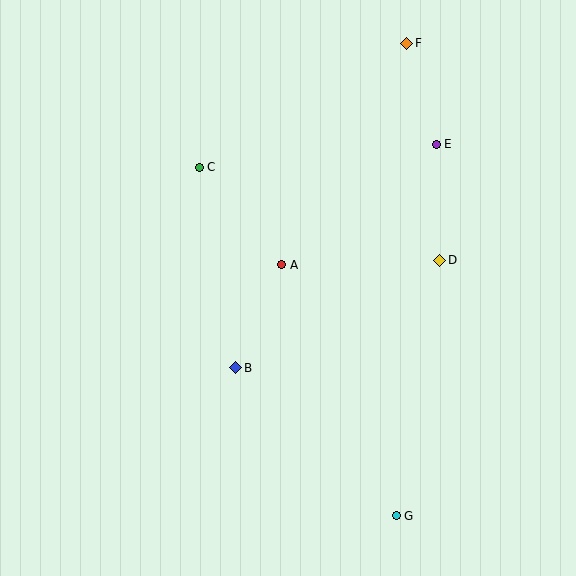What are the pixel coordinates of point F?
Point F is at (407, 43).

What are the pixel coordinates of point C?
Point C is at (199, 167).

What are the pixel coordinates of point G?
Point G is at (396, 516).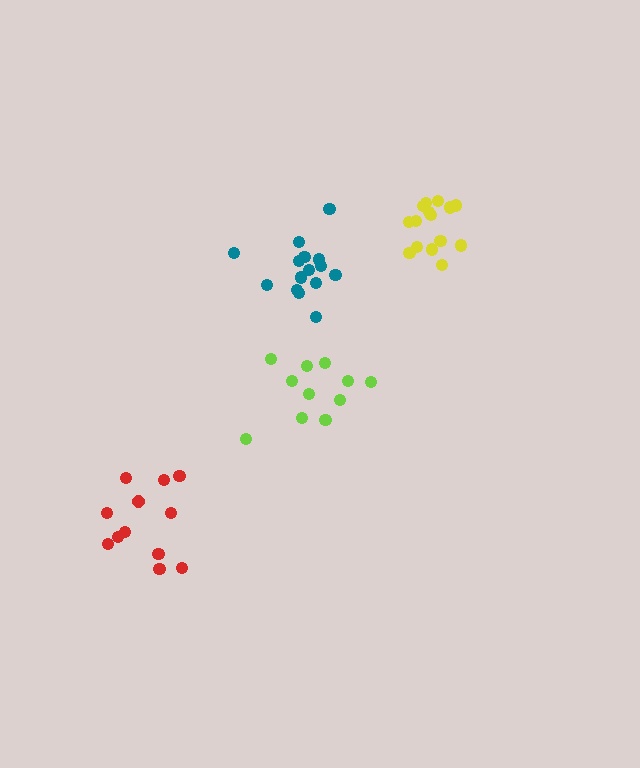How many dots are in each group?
Group 1: 15 dots, Group 2: 12 dots, Group 3: 11 dots, Group 4: 16 dots (54 total).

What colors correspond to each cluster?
The clusters are colored: teal, red, lime, yellow.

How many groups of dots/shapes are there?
There are 4 groups.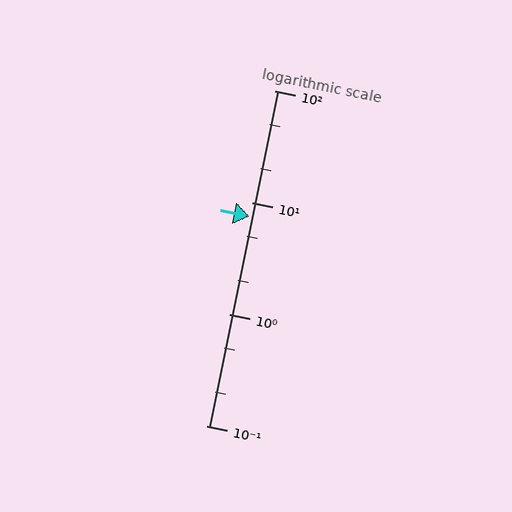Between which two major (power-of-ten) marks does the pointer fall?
The pointer is between 1 and 10.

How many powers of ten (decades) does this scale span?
The scale spans 3 decades, from 0.1 to 100.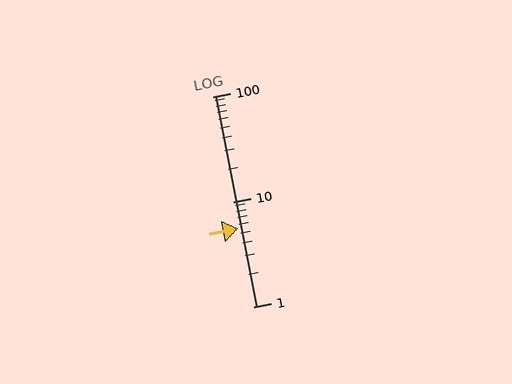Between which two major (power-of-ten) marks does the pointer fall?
The pointer is between 1 and 10.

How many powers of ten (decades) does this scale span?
The scale spans 2 decades, from 1 to 100.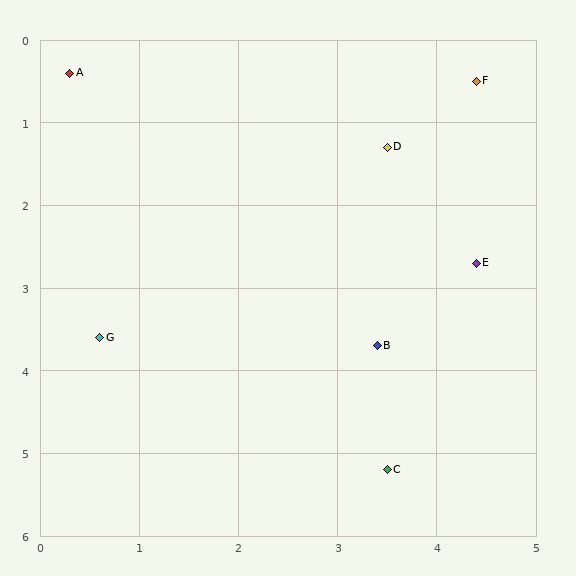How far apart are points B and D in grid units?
Points B and D are about 2.4 grid units apart.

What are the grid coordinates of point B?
Point B is at approximately (3.4, 3.7).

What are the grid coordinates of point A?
Point A is at approximately (0.3, 0.4).